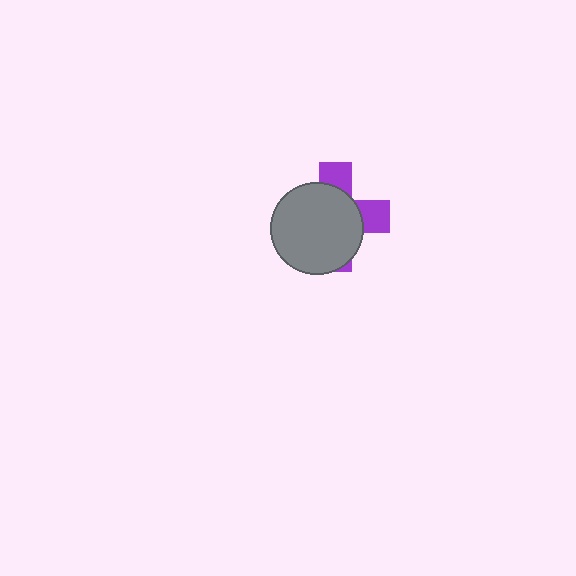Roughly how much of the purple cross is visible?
A small part of it is visible (roughly 30%).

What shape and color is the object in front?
The object in front is a gray circle.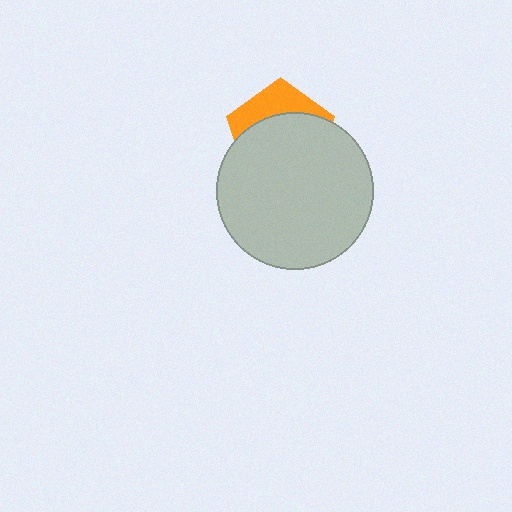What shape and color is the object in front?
The object in front is a light gray circle.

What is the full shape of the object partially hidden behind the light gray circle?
The partially hidden object is an orange pentagon.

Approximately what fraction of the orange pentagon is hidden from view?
Roughly 68% of the orange pentagon is hidden behind the light gray circle.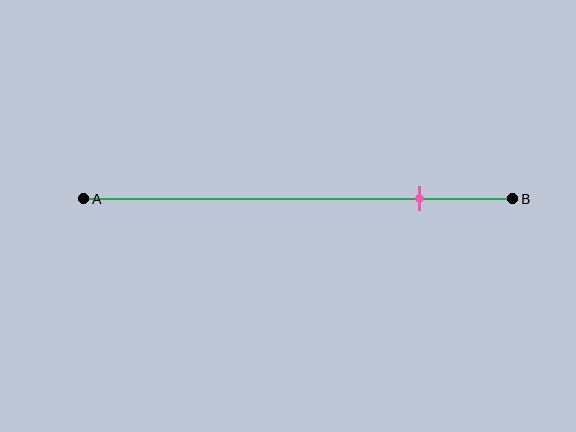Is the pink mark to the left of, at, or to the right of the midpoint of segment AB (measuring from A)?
The pink mark is to the right of the midpoint of segment AB.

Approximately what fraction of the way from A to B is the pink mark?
The pink mark is approximately 80% of the way from A to B.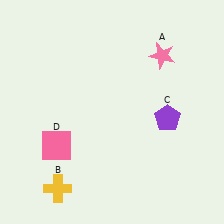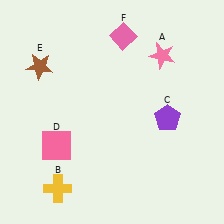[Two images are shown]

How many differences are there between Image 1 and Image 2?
There are 2 differences between the two images.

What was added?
A brown star (E), a pink diamond (F) were added in Image 2.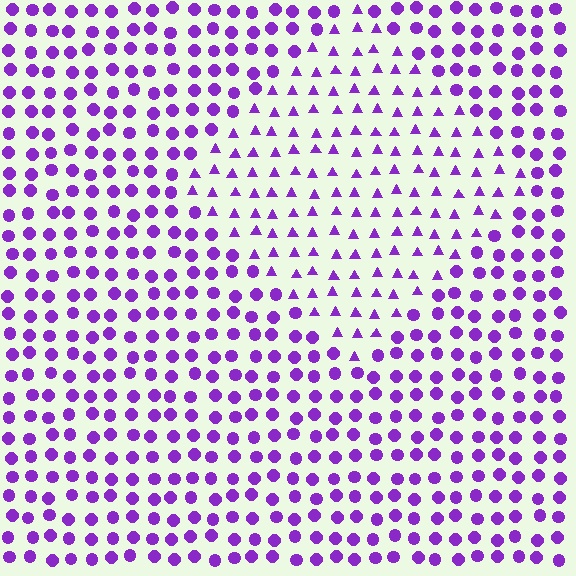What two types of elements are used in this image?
The image uses triangles inside the diamond region and circles outside it.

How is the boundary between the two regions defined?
The boundary is defined by a change in element shape: triangles inside vs. circles outside. All elements share the same color and spacing.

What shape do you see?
I see a diamond.